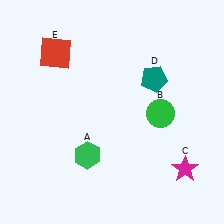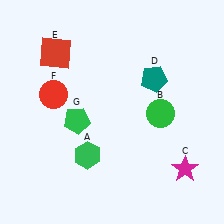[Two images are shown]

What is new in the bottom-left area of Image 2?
A green pentagon (G) was added in the bottom-left area of Image 2.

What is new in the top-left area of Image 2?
A red circle (F) was added in the top-left area of Image 2.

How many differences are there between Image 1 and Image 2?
There are 2 differences between the two images.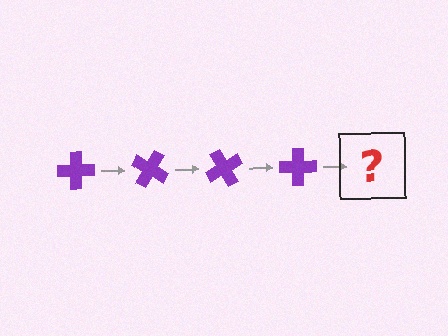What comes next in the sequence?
The next element should be a purple cross rotated 120 degrees.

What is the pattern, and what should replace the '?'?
The pattern is that the cross rotates 30 degrees each step. The '?' should be a purple cross rotated 120 degrees.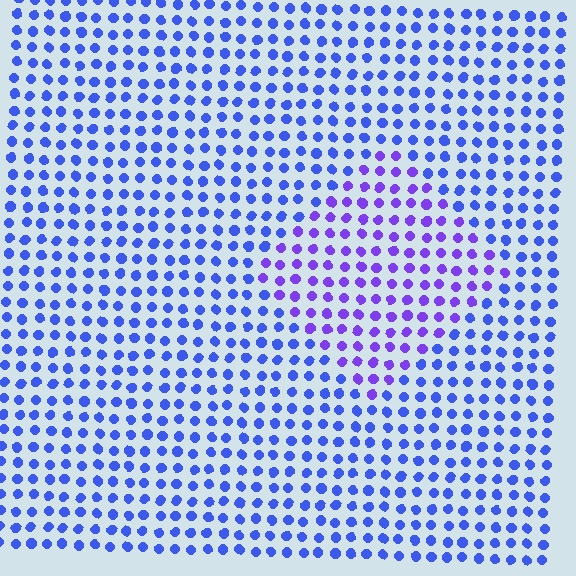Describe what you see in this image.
The image is filled with small blue elements in a uniform arrangement. A diamond-shaped region is visible where the elements are tinted to a slightly different hue, forming a subtle color boundary.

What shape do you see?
I see a diamond.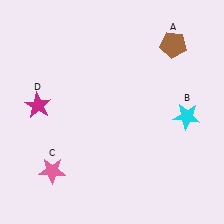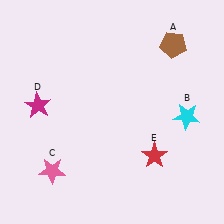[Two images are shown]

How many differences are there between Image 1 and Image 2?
There is 1 difference between the two images.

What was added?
A red star (E) was added in Image 2.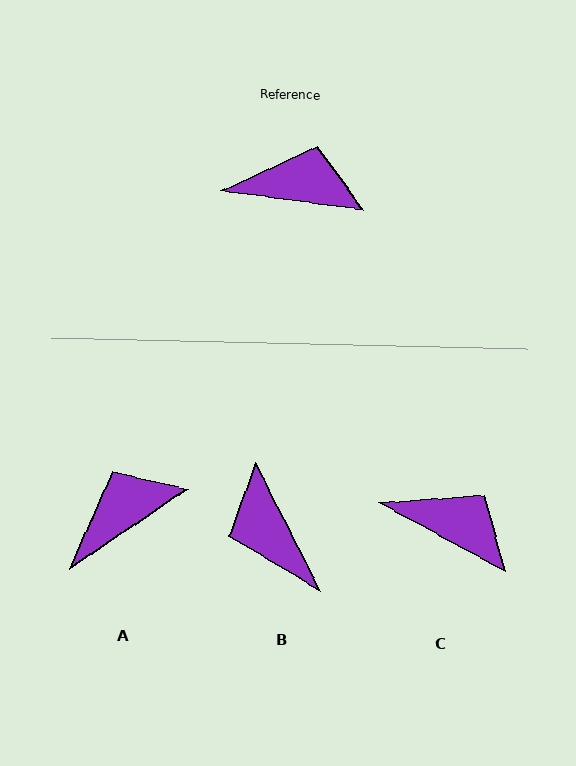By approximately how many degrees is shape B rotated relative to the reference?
Approximately 125 degrees counter-clockwise.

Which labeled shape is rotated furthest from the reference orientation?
B, about 125 degrees away.